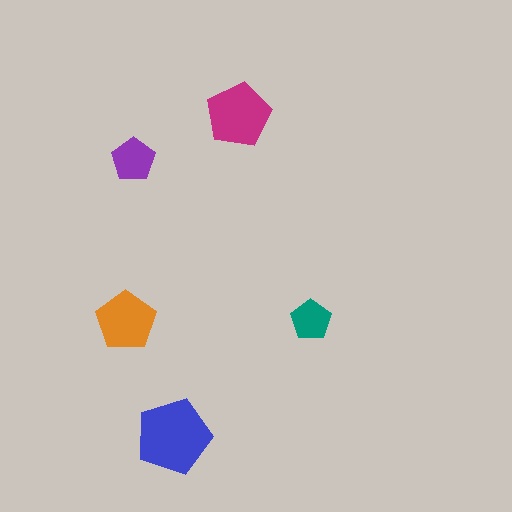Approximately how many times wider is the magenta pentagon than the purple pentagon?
About 1.5 times wider.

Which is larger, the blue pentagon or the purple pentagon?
The blue one.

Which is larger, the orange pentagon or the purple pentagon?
The orange one.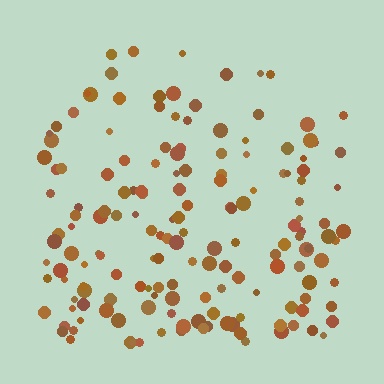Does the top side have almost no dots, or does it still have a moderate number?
Still a moderate number, just noticeably fewer than the bottom.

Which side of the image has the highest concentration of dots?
The bottom.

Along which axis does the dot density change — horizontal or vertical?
Vertical.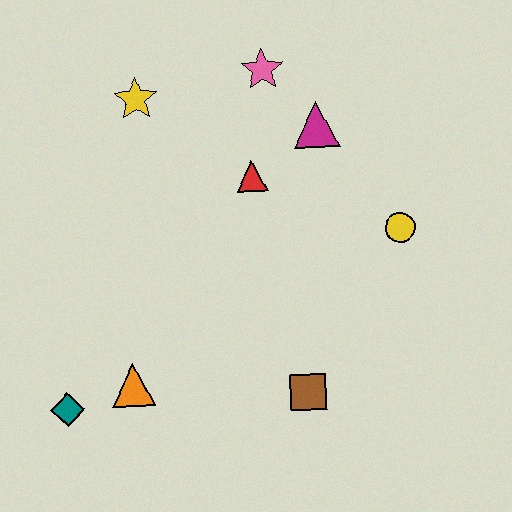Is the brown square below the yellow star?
Yes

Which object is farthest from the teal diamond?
The pink star is farthest from the teal diamond.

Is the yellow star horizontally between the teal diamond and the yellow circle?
Yes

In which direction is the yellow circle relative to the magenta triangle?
The yellow circle is below the magenta triangle.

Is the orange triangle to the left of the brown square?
Yes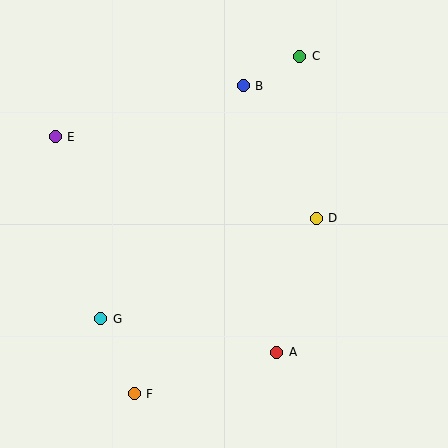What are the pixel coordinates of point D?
Point D is at (316, 218).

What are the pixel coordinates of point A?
Point A is at (277, 352).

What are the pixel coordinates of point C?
Point C is at (300, 56).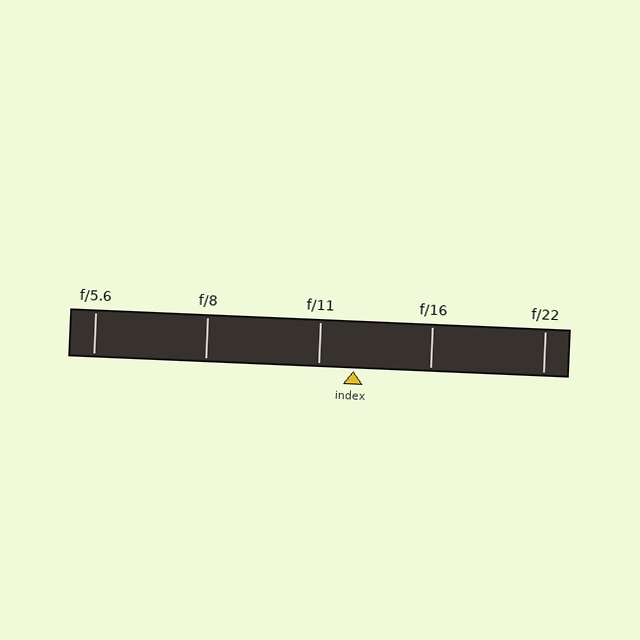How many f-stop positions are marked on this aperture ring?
There are 5 f-stop positions marked.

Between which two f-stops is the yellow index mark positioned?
The index mark is between f/11 and f/16.